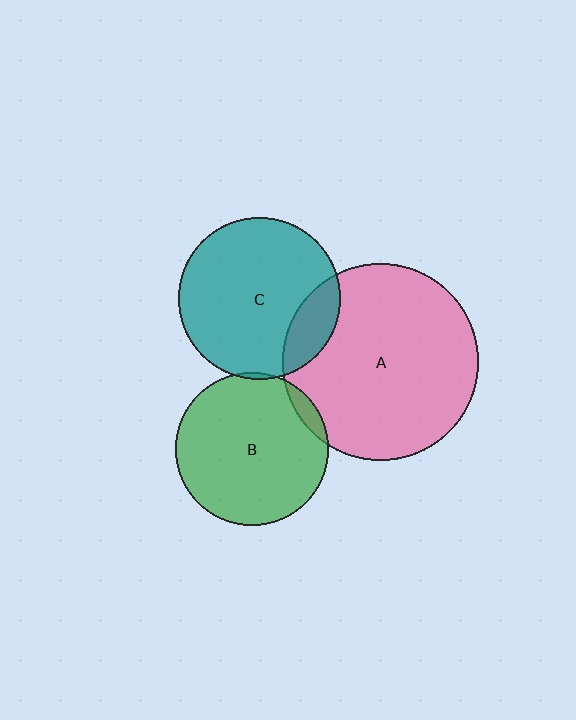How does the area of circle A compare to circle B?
Approximately 1.6 times.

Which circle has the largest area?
Circle A (pink).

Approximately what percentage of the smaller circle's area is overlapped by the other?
Approximately 15%.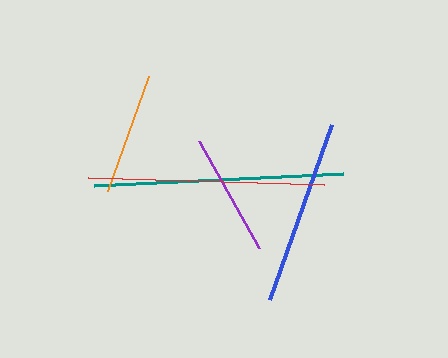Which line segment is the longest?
The teal line is the longest at approximately 249 pixels.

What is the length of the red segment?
The red segment is approximately 237 pixels long.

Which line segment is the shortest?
The orange line is the shortest at approximately 122 pixels.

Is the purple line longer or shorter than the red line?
The red line is longer than the purple line.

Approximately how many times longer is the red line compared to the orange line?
The red line is approximately 1.9 times the length of the orange line.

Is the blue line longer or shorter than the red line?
The red line is longer than the blue line.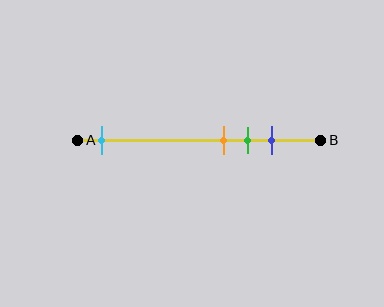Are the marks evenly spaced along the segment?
No, the marks are not evenly spaced.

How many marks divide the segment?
There are 4 marks dividing the segment.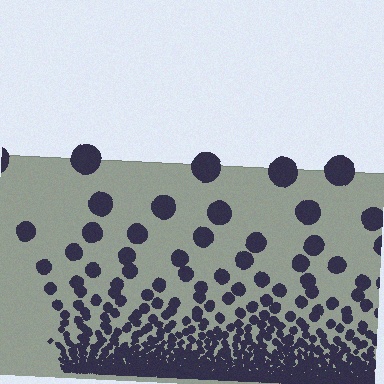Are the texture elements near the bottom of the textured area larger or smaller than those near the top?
Smaller. The gradient is inverted — elements near the bottom are smaller and denser.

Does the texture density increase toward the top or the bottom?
Density increases toward the bottom.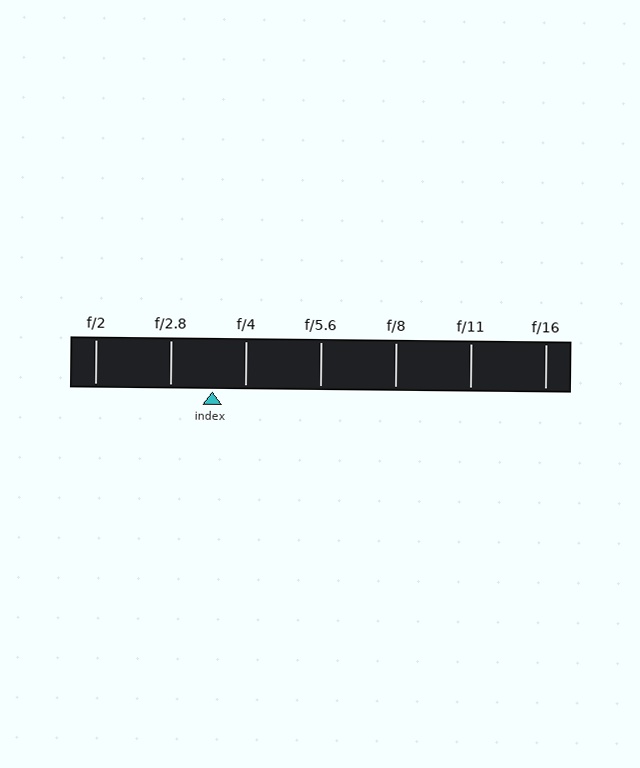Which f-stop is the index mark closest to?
The index mark is closest to f/4.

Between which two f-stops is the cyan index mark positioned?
The index mark is between f/2.8 and f/4.